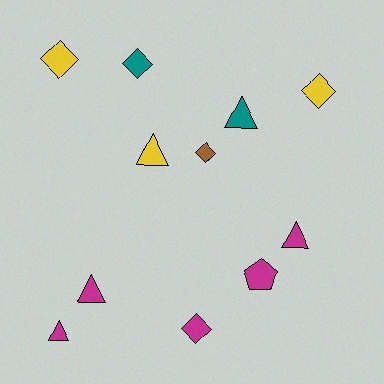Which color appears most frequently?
Magenta, with 5 objects.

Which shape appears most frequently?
Diamond, with 5 objects.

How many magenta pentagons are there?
There is 1 magenta pentagon.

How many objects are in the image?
There are 11 objects.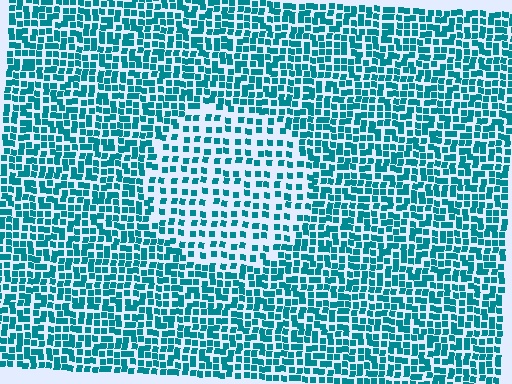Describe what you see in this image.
The image contains small teal elements arranged at two different densities. A circle-shaped region is visible where the elements are less densely packed than the surrounding area.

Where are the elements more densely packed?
The elements are more densely packed outside the circle boundary.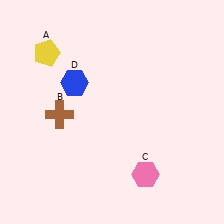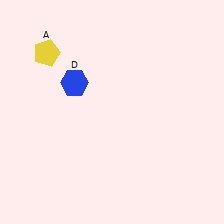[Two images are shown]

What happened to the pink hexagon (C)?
The pink hexagon (C) was removed in Image 2. It was in the bottom-right area of Image 1.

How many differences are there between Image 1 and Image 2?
There are 2 differences between the two images.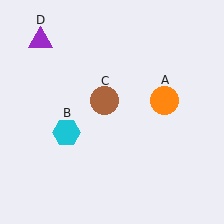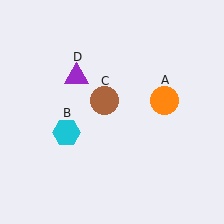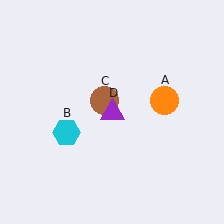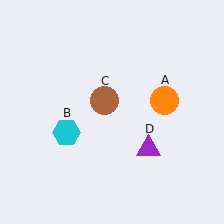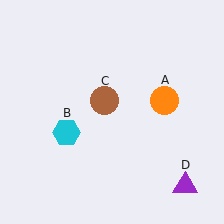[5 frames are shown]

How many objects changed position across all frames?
1 object changed position: purple triangle (object D).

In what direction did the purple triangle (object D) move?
The purple triangle (object D) moved down and to the right.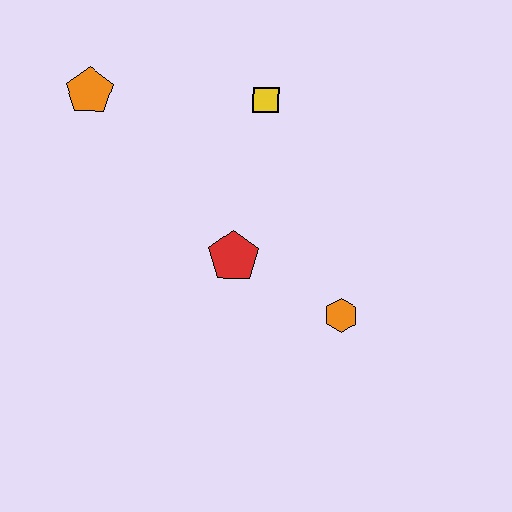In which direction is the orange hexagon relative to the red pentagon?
The orange hexagon is to the right of the red pentagon.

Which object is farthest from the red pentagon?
The orange pentagon is farthest from the red pentagon.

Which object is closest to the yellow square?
The red pentagon is closest to the yellow square.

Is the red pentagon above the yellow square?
No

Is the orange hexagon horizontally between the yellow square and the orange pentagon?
No